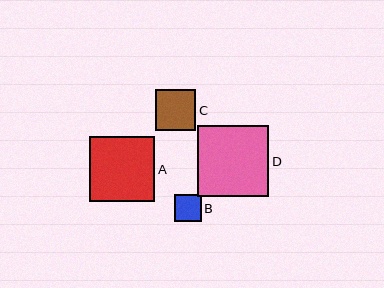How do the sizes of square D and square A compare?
Square D and square A are approximately the same size.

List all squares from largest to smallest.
From largest to smallest: D, A, C, B.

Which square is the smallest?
Square B is the smallest with a size of approximately 27 pixels.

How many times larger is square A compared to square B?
Square A is approximately 2.5 times the size of square B.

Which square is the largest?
Square D is the largest with a size of approximately 71 pixels.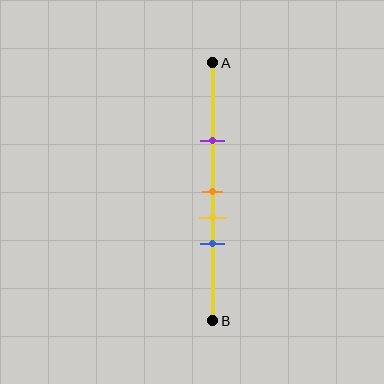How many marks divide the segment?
There are 4 marks dividing the segment.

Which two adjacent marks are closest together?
The orange and yellow marks are the closest adjacent pair.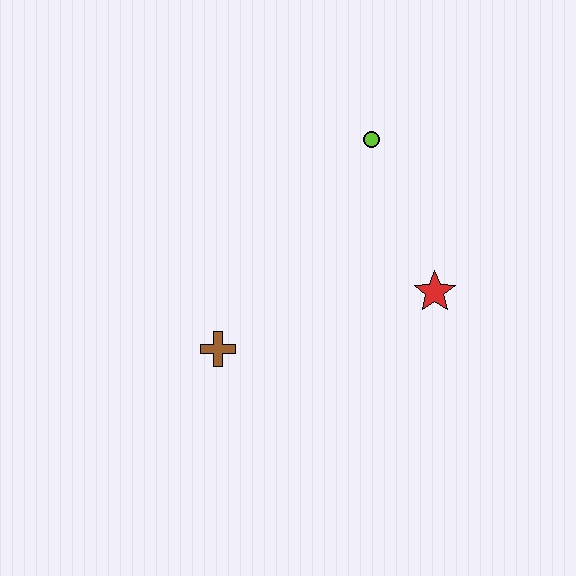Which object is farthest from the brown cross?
The lime circle is farthest from the brown cross.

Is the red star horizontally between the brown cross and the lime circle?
No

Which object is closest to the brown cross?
The red star is closest to the brown cross.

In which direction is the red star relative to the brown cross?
The red star is to the right of the brown cross.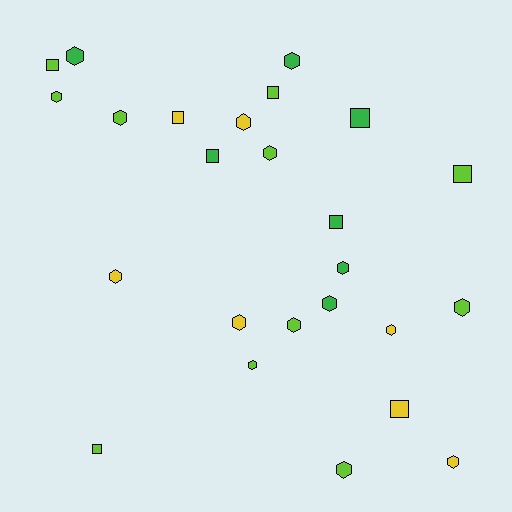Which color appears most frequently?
Lime, with 11 objects.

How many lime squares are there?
There are 4 lime squares.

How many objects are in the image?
There are 25 objects.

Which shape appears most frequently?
Hexagon, with 16 objects.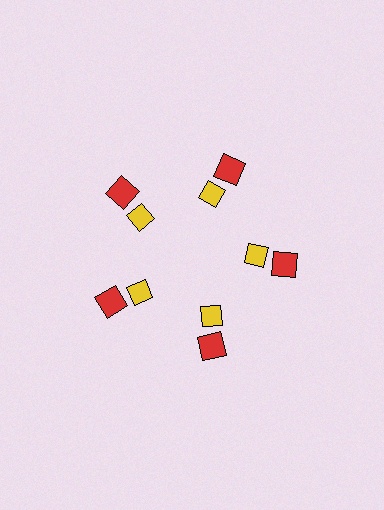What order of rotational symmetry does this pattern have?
This pattern has 5-fold rotational symmetry.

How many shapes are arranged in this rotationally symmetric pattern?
There are 10 shapes, arranged in 5 groups of 2.